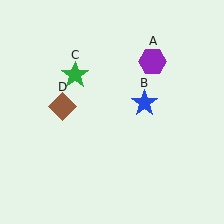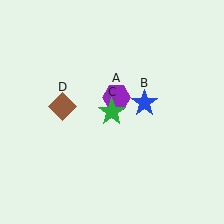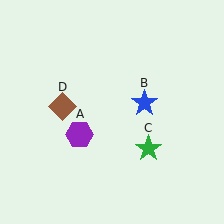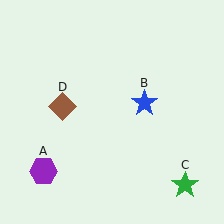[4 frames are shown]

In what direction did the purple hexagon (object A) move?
The purple hexagon (object A) moved down and to the left.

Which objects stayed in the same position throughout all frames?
Blue star (object B) and brown diamond (object D) remained stationary.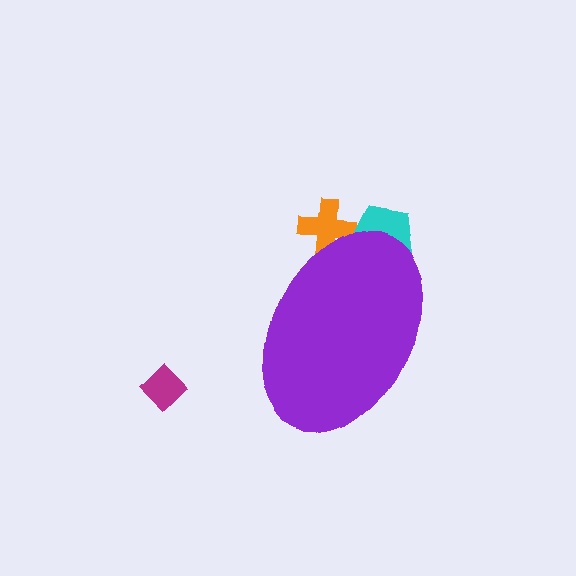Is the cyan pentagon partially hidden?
Yes, the cyan pentagon is partially hidden behind the purple ellipse.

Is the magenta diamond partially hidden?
No, the magenta diamond is fully visible.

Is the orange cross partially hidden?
Yes, the orange cross is partially hidden behind the purple ellipse.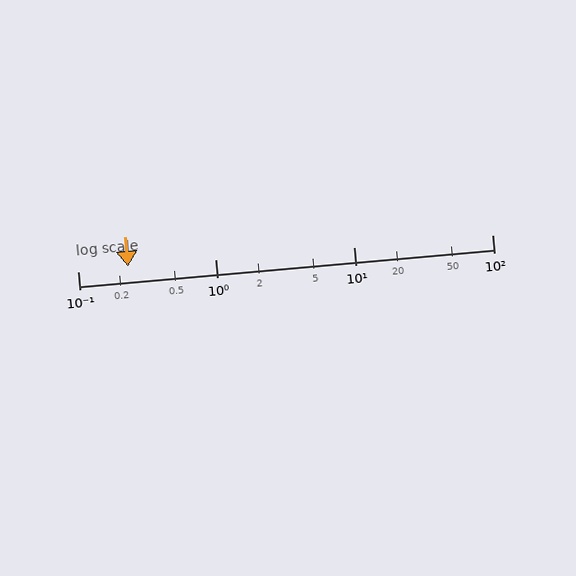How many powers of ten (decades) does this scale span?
The scale spans 3 decades, from 0.1 to 100.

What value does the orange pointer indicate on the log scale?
The pointer indicates approximately 0.23.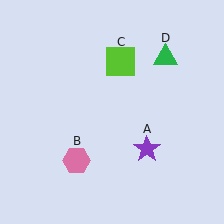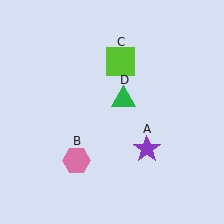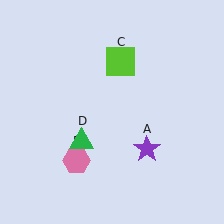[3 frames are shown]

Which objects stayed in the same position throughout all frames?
Purple star (object A) and pink hexagon (object B) and lime square (object C) remained stationary.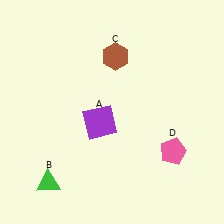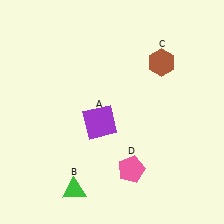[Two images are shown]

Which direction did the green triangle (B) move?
The green triangle (B) moved right.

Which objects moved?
The objects that moved are: the green triangle (B), the brown hexagon (C), the pink pentagon (D).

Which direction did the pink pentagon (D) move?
The pink pentagon (D) moved left.